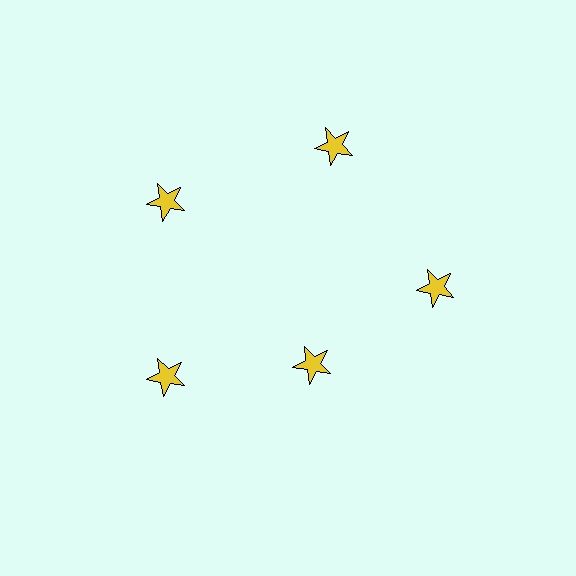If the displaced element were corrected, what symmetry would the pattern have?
It would have 5-fold rotational symmetry — the pattern would map onto itself every 72 degrees.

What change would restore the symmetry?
The symmetry would be restored by moving it outward, back onto the ring so that all 5 stars sit at equal angles and equal distance from the center.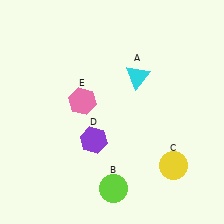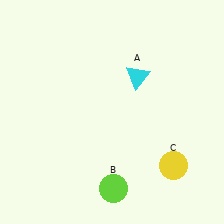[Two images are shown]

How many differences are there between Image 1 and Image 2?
There are 2 differences between the two images.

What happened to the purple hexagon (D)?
The purple hexagon (D) was removed in Image 2. It was in the bottom-left area of Image 1.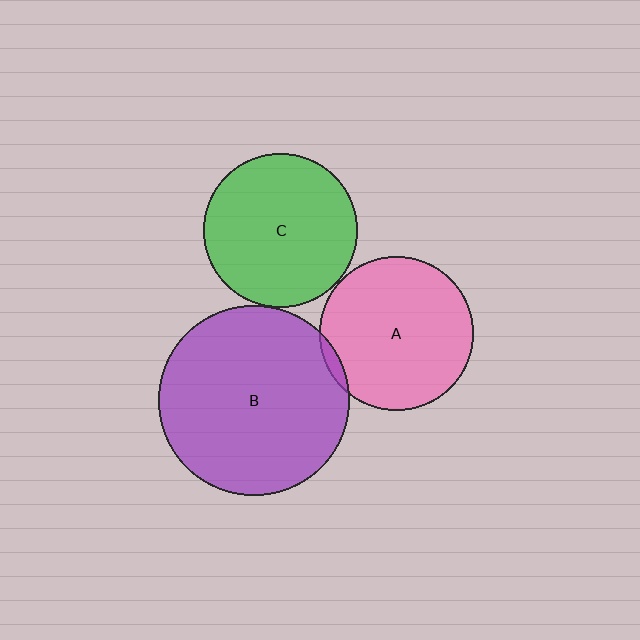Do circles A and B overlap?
Yes.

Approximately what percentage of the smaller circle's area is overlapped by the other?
Approximately 5%.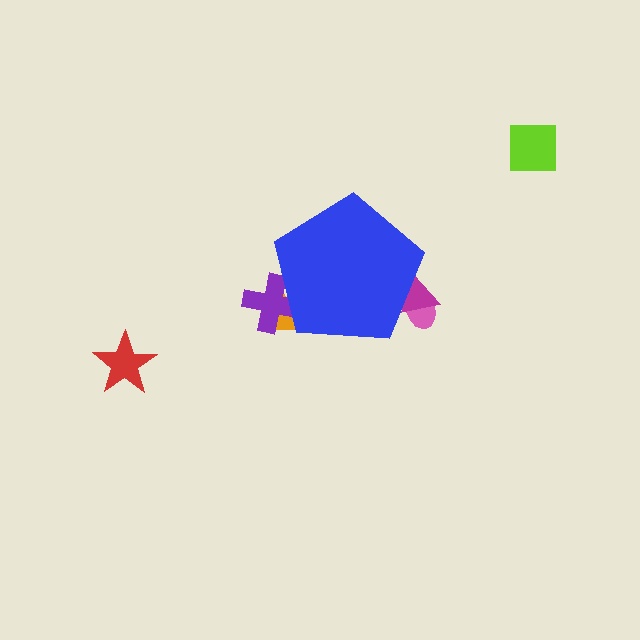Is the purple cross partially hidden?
Yes, the purple cross is partially hidden behind the blue pentagon.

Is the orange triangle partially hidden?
Yes, the orange triangle is partially hidden behind the blue pentagon.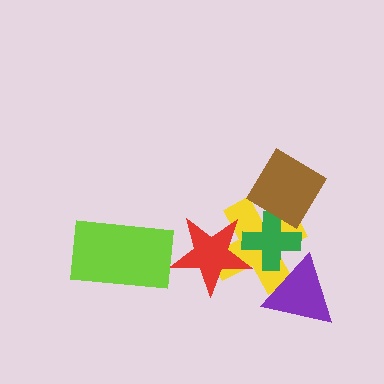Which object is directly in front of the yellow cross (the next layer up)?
The red star is directly in front of the yellow cross.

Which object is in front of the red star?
The green cross is in front of the red star.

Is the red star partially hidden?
Yes, it is partially covered by another shape.